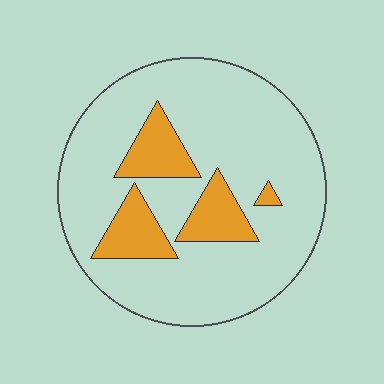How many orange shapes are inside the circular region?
4.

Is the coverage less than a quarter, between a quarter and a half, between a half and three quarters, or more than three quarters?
Less than a quarter.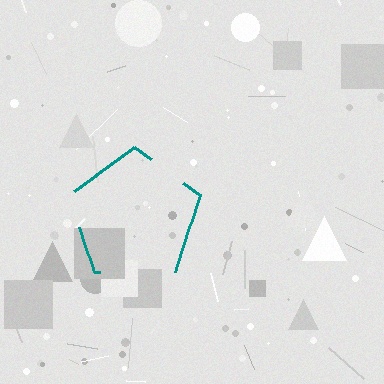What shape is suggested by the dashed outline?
The dashed outline suggests a pentagon.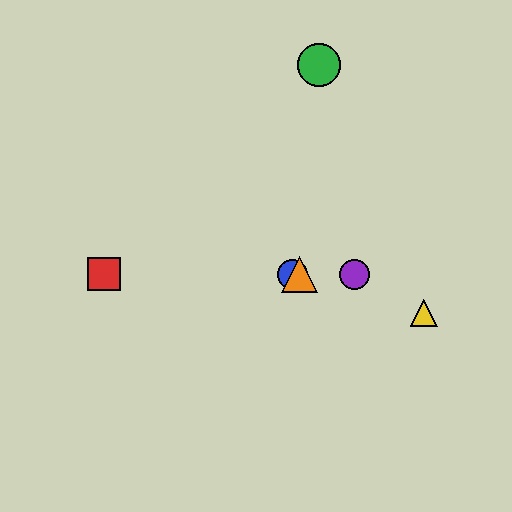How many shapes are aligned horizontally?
4 shapes (the red square, the blue circle, the purple circle, the orange triangle) are aligned horizontally.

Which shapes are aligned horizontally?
The red square, the blue circle, the purple circle, the orange triangle are aligned horizontally.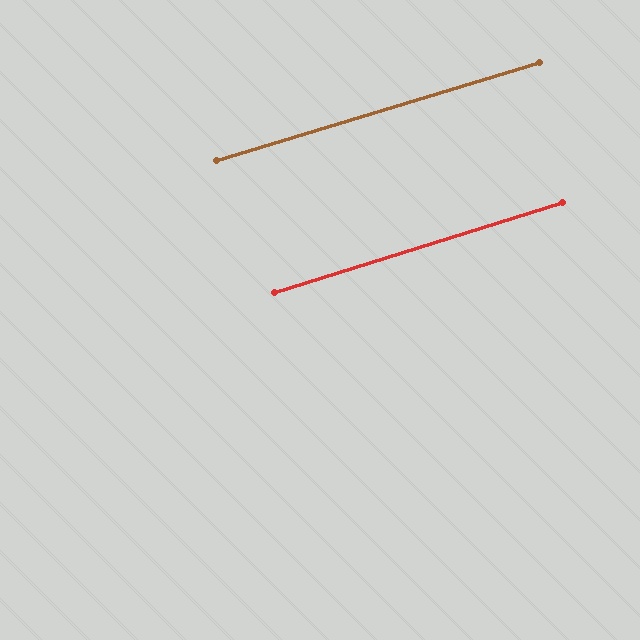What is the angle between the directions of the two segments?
Approximately 0 degrees.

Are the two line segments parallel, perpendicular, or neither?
Parallel — their directions differ by only 0.5°.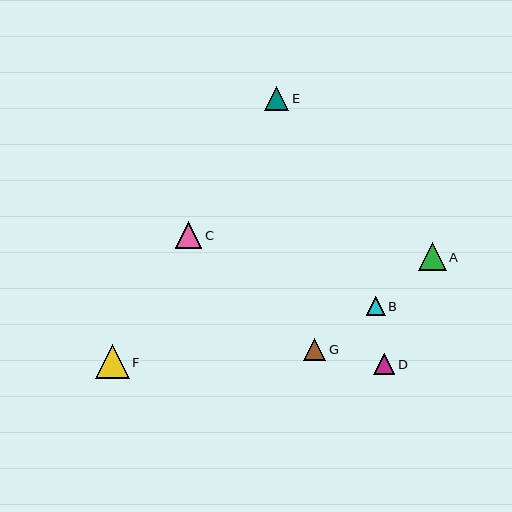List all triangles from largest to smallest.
From largest to smallest: F, A, C, E, G, D, B.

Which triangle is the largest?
Triangle F is the largest with a size of approximately 34 pixels.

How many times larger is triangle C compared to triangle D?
Triangle C is approximately 1.2 times the size of triangle D.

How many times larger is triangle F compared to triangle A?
Triangle F is approximately 1.2 times the size of triangle A.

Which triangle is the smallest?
Triangle B is the smallest with a size of approximately 18 pixels.